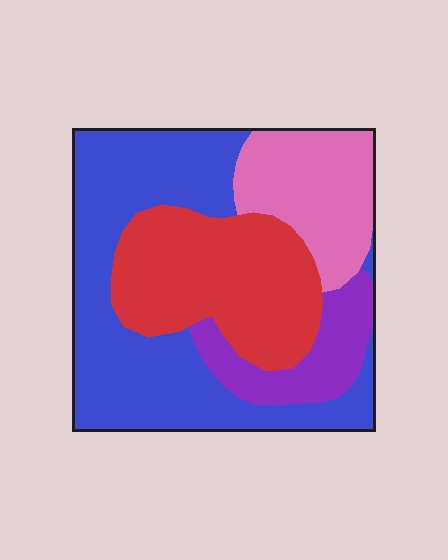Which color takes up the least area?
Purple, at roughly 10%.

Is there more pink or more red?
Red.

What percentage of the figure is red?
Red covers 28% of the figure.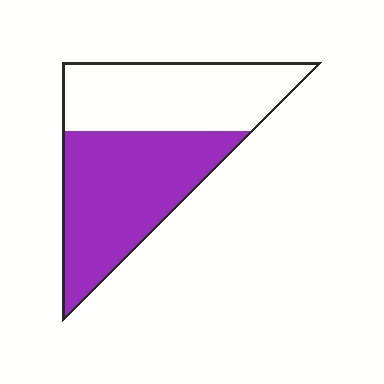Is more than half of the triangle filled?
Yes.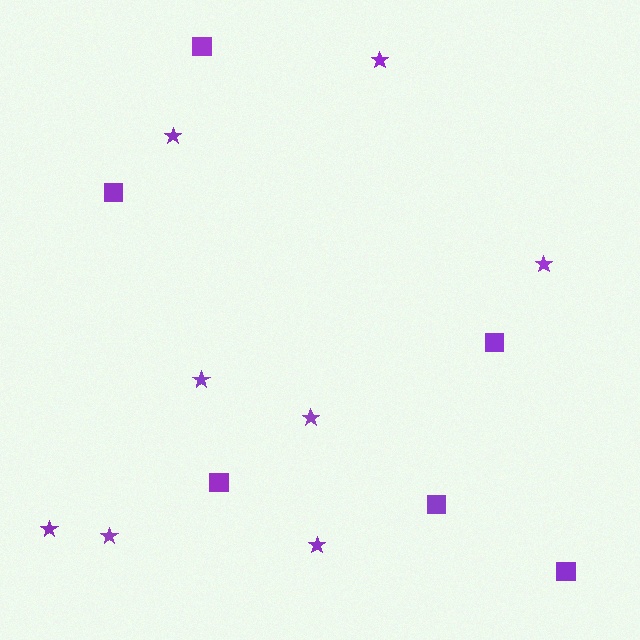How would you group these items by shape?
There are 2 groups: one group of squares (6) and one group of stars (8).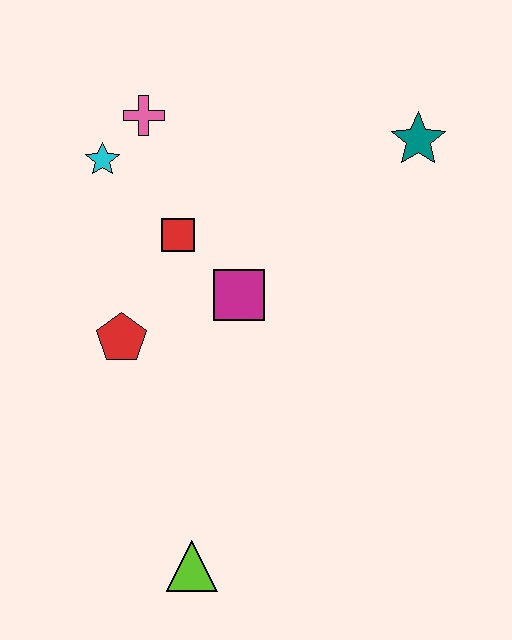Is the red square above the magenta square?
Yes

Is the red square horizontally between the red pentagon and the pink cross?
No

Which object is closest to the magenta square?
The red square is closest to the magenta square.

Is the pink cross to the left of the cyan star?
No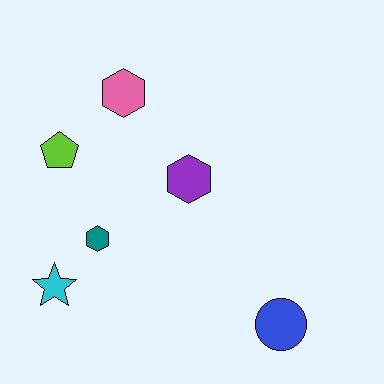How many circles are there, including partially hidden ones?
There is 1 circle.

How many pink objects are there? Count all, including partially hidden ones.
There is 1 pink object.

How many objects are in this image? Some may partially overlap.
There are 6 objects.